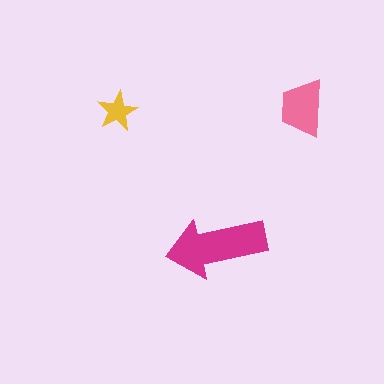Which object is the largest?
The magenta arrow.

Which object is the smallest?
The yellow star.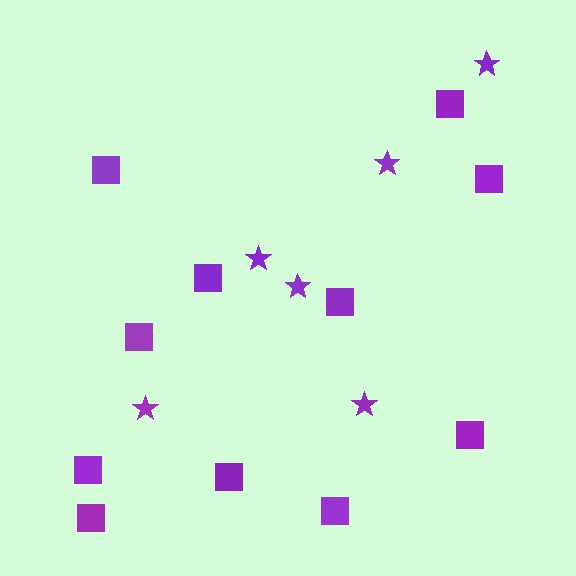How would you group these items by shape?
There are 2 groups: one group of stars (6) and one group of squares (11).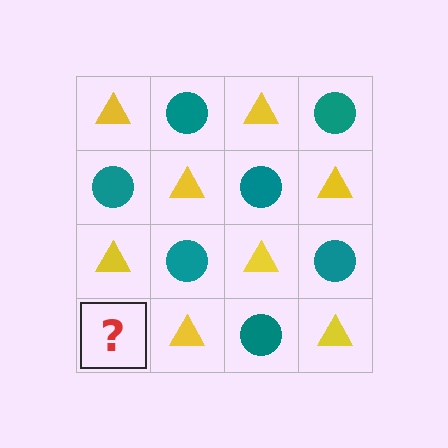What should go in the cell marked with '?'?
The missing cell should contain a teal circle.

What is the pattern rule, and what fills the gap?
The rule is that it alternates yellow triangle and teal circle in a checkerboard pattern. The gap should be filled with a teal circle.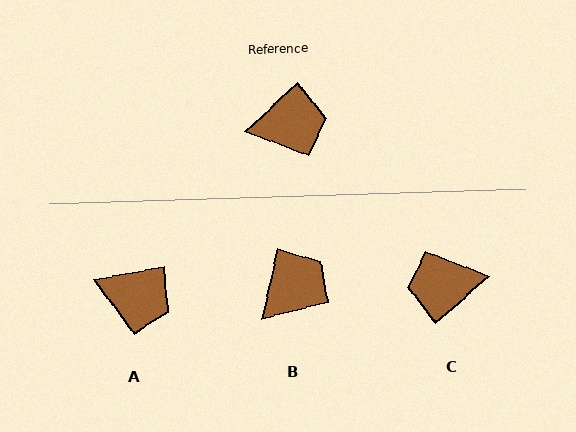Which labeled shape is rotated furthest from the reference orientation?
C, about 179 degrees away.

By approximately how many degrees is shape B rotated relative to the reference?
Approximately 35 degrees counter-clockwise.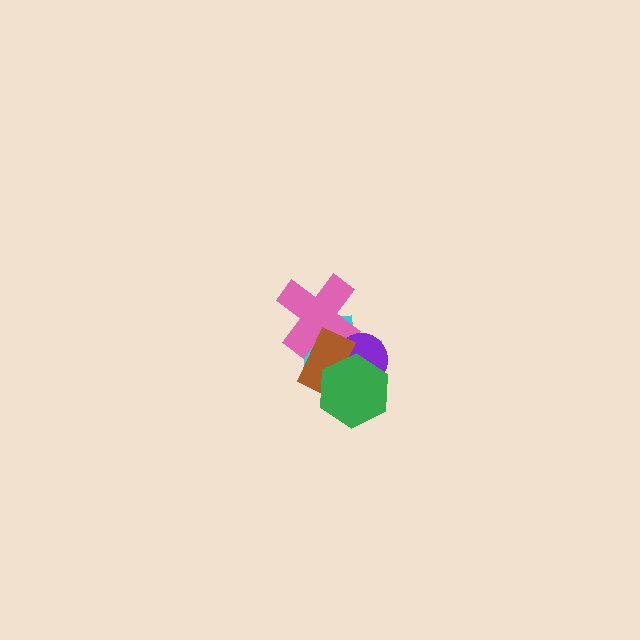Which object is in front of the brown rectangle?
The green hexagon is in front of the brown rectangle.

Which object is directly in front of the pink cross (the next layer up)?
The purple circle is directly in front of the pink cross.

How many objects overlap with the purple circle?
4 objects overlap with the purple circle.